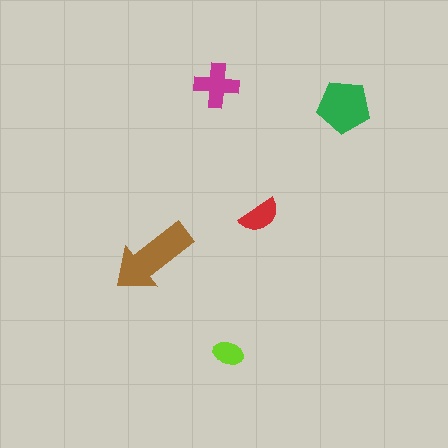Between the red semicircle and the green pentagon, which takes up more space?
The green pentagon.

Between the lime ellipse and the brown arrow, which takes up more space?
The brown arrow.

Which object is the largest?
The brown arrow.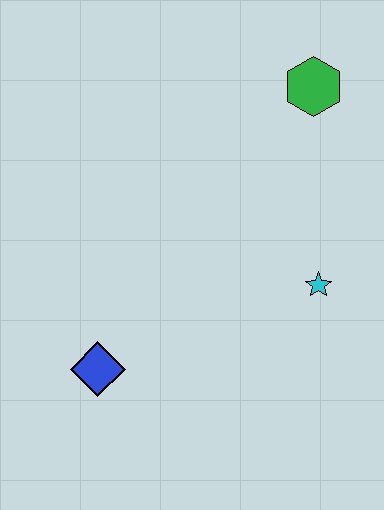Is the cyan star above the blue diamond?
Yes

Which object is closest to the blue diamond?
The cyan star is closest to the blue diamond.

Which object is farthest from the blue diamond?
The green hexagon is farthest from the blue diamond.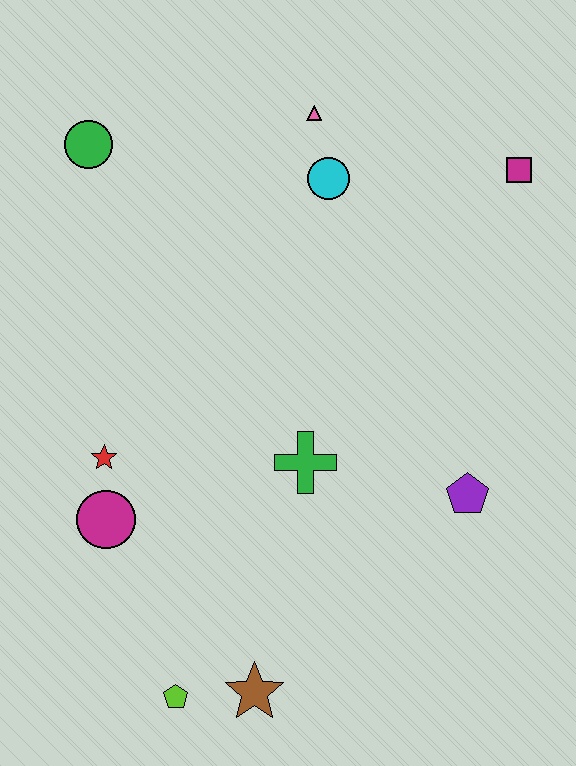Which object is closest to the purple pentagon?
The green cross is closest to the purple pentagon.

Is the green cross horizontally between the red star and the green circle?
No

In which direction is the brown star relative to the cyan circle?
The brown star is below the cyan circle.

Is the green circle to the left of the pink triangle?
Yes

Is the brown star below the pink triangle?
Yes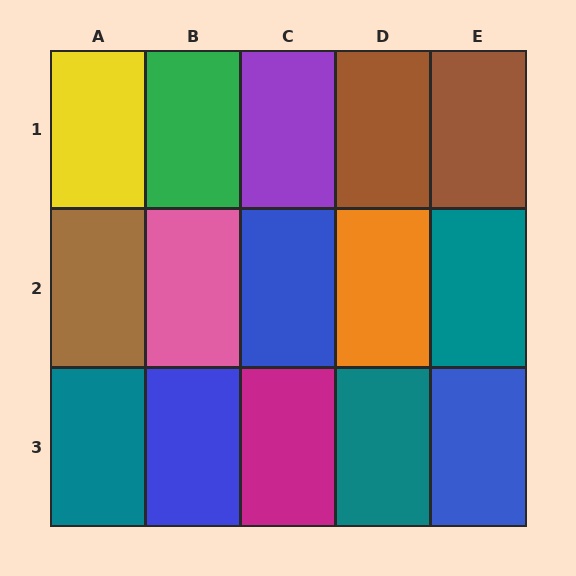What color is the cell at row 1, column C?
Purple.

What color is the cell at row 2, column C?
Blue.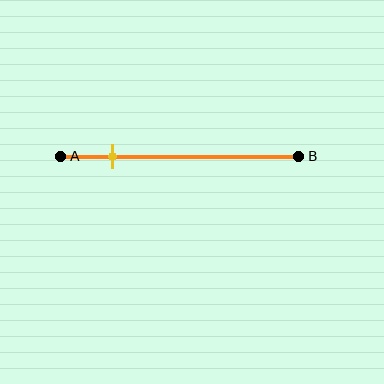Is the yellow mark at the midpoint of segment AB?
No, the mark is at about 20% from A, not at the 50% midpoint.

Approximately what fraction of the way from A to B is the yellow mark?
The yellow mark is approximately 20% of the way from A to B.